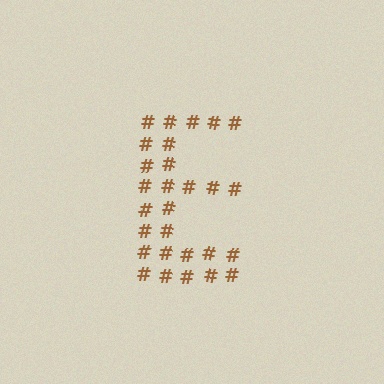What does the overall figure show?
The overall figure shows the letter E.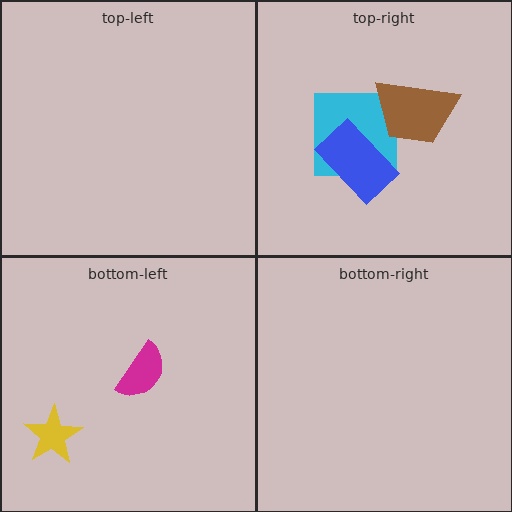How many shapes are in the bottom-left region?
2.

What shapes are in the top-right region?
The cyan square, the brown trapezoid, the blue rectangle.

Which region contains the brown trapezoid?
The top-right region.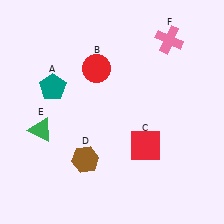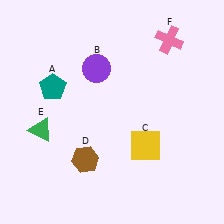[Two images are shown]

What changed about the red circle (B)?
In Image 1, B is red. In Image 2, it changed to purple.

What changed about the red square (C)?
In Image 1, C is red. In Image 2, it changed to yellow.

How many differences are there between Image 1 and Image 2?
There are 2 differences between the two images.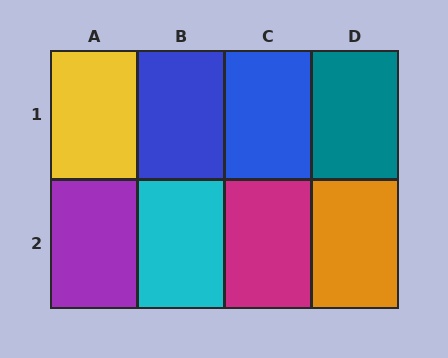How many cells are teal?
1 cell is teal.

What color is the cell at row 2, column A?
Purple.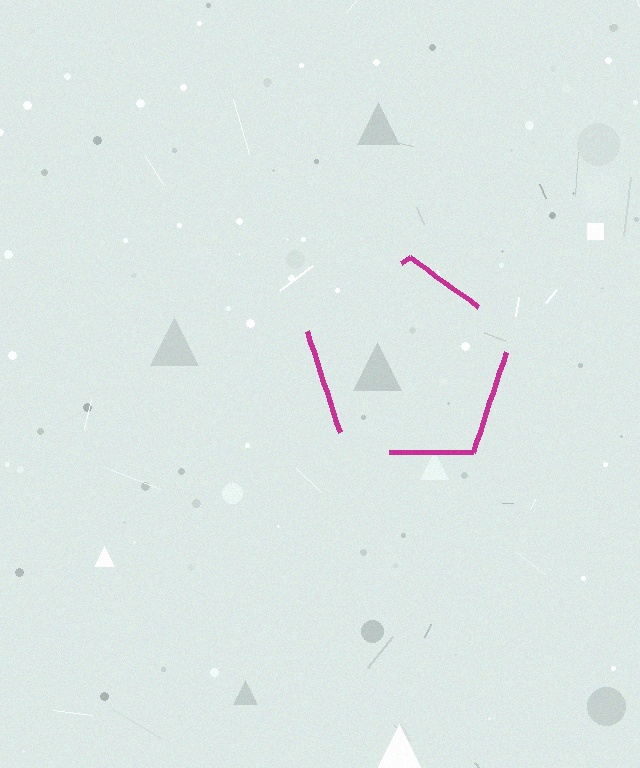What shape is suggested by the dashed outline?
The dashed outline suggests a pentagon.